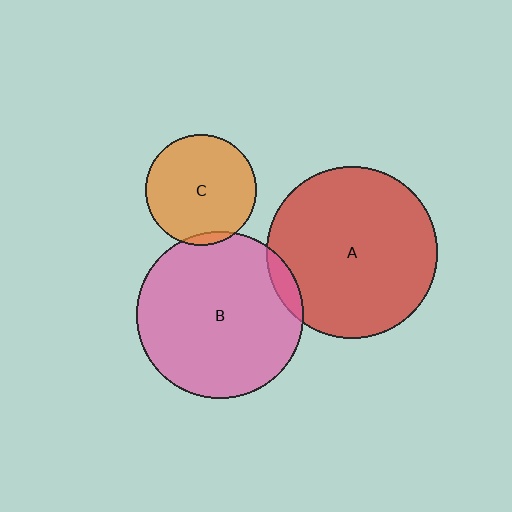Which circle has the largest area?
Circle A (red).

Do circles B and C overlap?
Yes.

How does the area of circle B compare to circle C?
Approximately 2.3 times.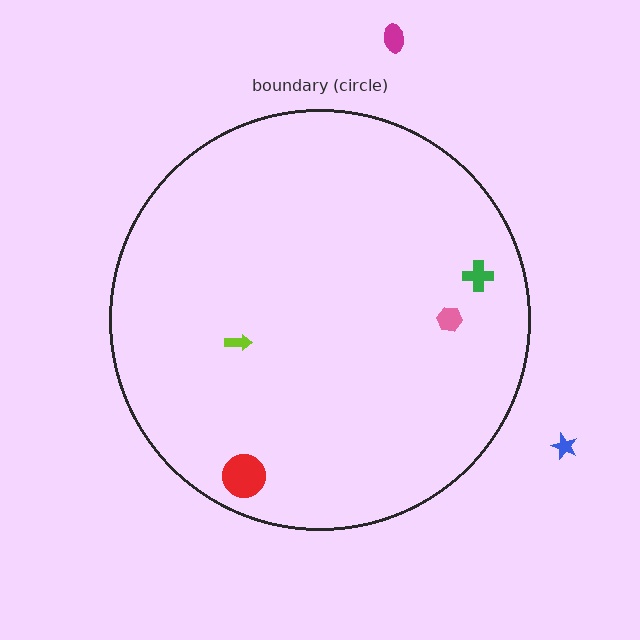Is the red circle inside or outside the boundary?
Inside.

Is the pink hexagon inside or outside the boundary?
Inside.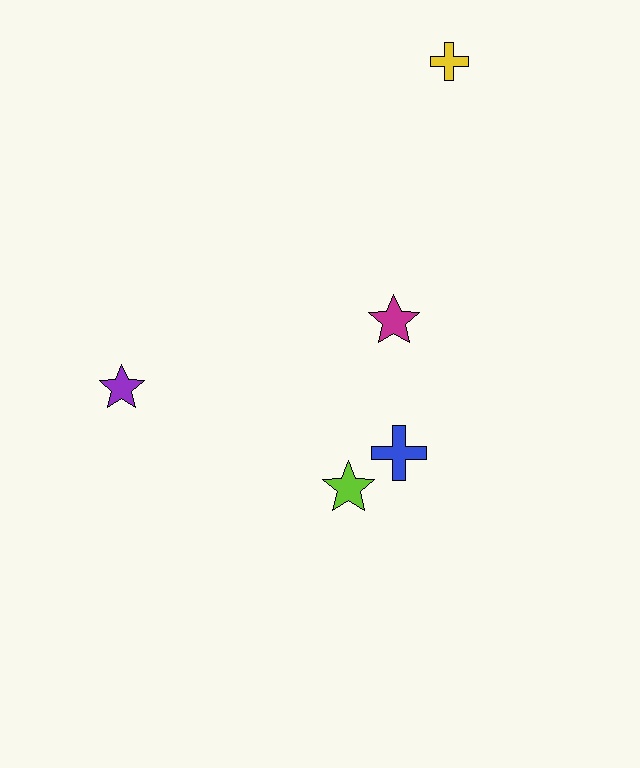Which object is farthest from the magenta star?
The purple star is farthest from the magenta star.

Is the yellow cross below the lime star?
No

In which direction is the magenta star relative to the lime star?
The magenta star is above the lime star.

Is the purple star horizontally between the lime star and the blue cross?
No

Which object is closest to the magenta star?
The blue cross is closest to the magenta star.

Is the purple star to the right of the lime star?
No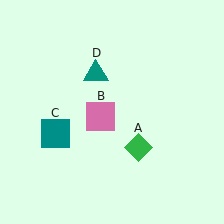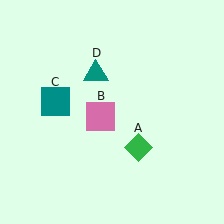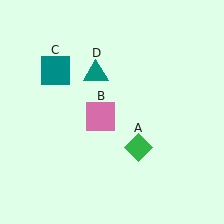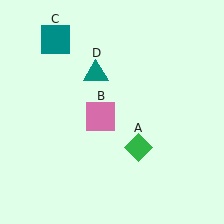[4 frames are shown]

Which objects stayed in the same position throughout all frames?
Green diamond (object A) and pink square (object B) and teal triangle (object D) remained stationary.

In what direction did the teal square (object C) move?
The teal square (object C) moved up.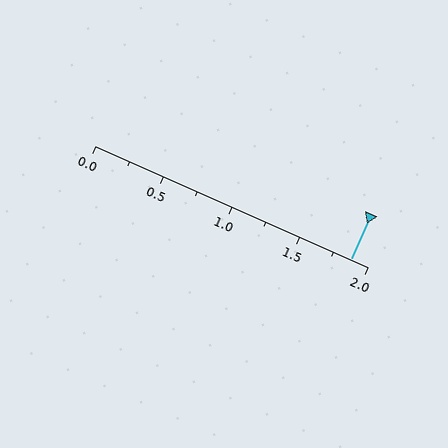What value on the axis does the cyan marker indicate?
The marker indicates approximately 1.88.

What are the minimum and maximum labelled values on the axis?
The axis runs from 0.0 to 2.0.